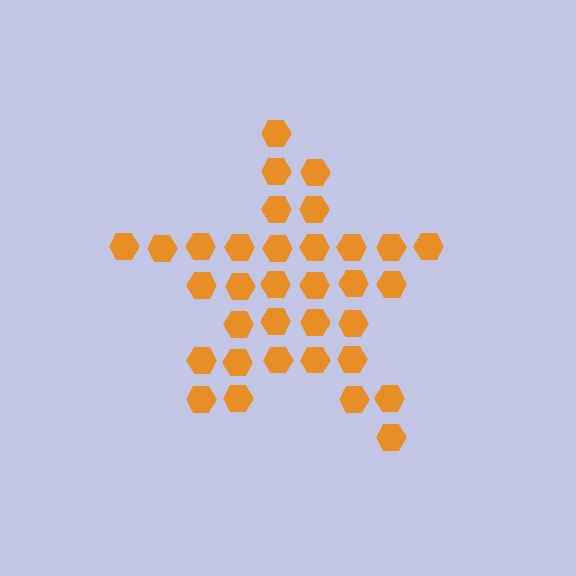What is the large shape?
The large shape is a star.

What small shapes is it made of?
It is made of small hexagons.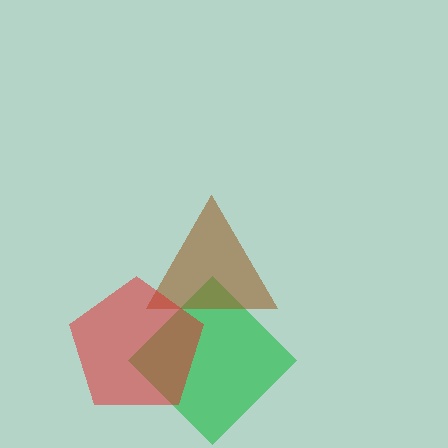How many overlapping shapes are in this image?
There are 3 overlapping shapes in the image.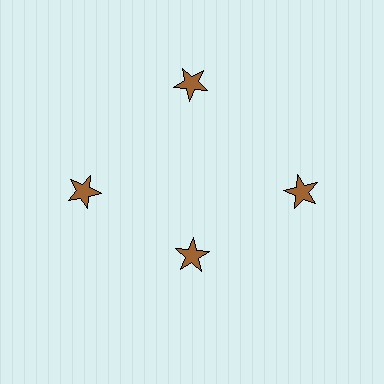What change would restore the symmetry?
The symmetry would be restored by moving it outward, back onto the ring so that all 4 stars sit at equal angles and equal distance from the center.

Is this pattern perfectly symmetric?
No. The 4 brown stars are arranged in a ring, but one element near the 6 o'clock position is pulled inward toward the center, breaking the 4-fold rotational symmetry.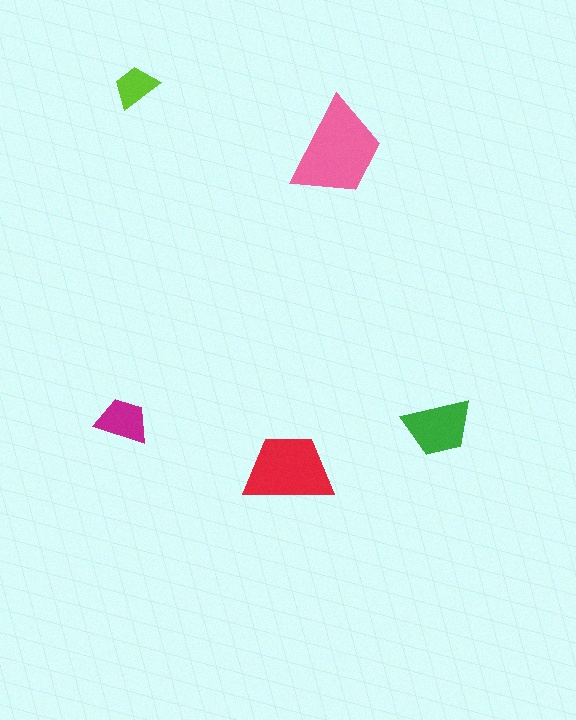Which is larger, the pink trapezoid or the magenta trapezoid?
The pink one.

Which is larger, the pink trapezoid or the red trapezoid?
The pink one.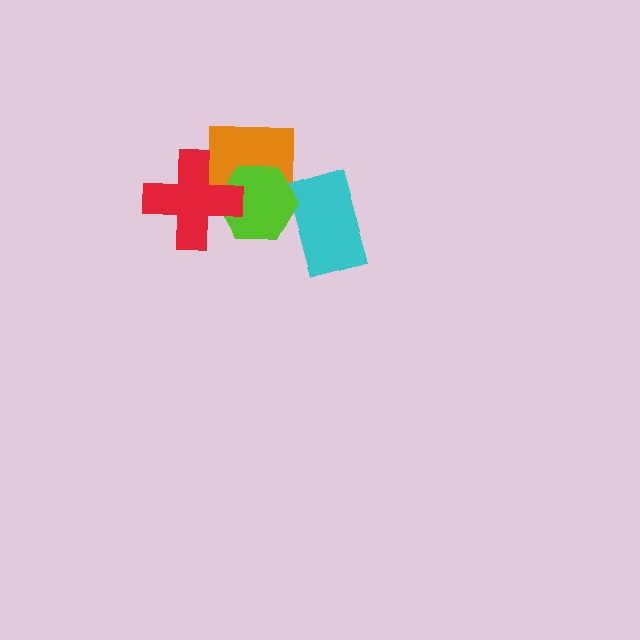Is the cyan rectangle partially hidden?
Yes, it is partially covered by another shape.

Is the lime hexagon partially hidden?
Yes, it is partially covered by another shape.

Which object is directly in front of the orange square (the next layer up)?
The lime hexagon is directly in front of the orange square.